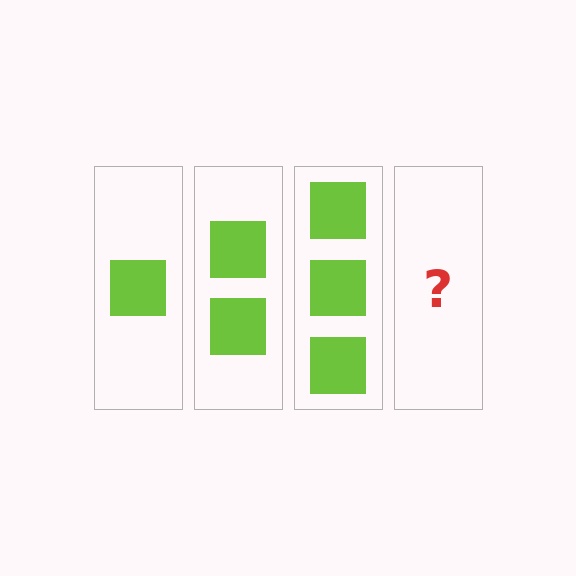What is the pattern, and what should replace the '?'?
The pattern is that each step adds one more square. The '?' should be 4 squares.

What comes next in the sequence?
The next element should be 4 squares.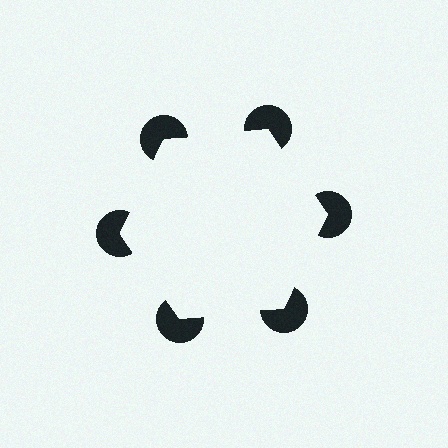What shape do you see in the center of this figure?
An illusory hexagon — its edges are inferred from the aligned wedge cuts in the pac-man discs, not physically drawn.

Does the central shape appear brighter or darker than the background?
It typically appears slightly brighter than the background, even though no actual brightness change is drawn.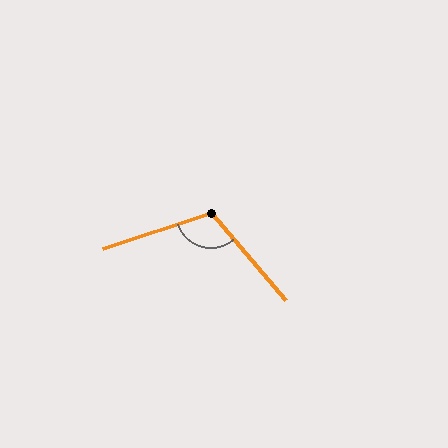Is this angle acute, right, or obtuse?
It is obtuse.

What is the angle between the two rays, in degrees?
Approximately 112 degrees.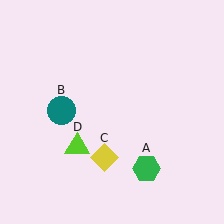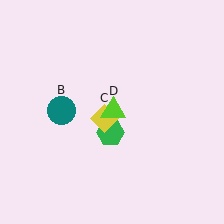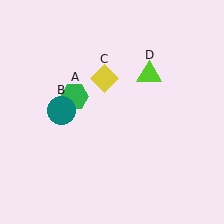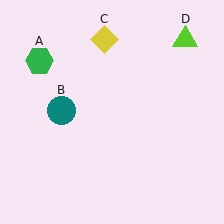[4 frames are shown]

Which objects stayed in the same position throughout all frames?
Teal circle (object B) remained stationary.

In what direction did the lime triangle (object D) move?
The lime triangle (object D) moved up and to the right.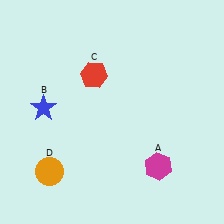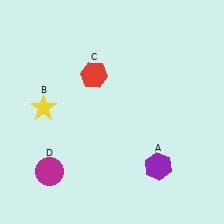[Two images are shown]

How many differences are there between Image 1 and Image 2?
There are 3 differences between the two images.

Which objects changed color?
A changed from magenta to purple. B changed from blue to yellow. D changed from orange to magenta.